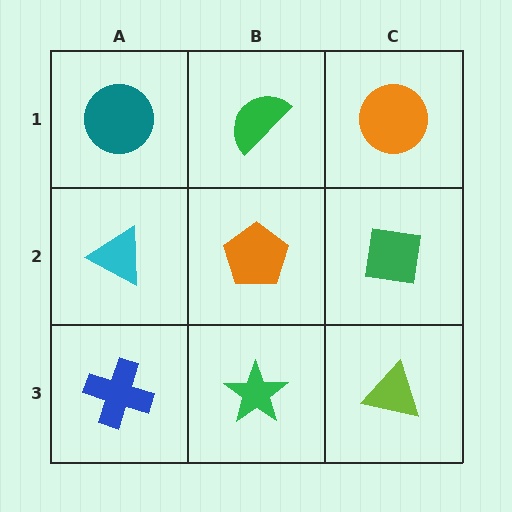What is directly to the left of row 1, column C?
A green semicircle.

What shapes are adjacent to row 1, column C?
A green square (row 2, column C), a green semicircle (row 1, column B).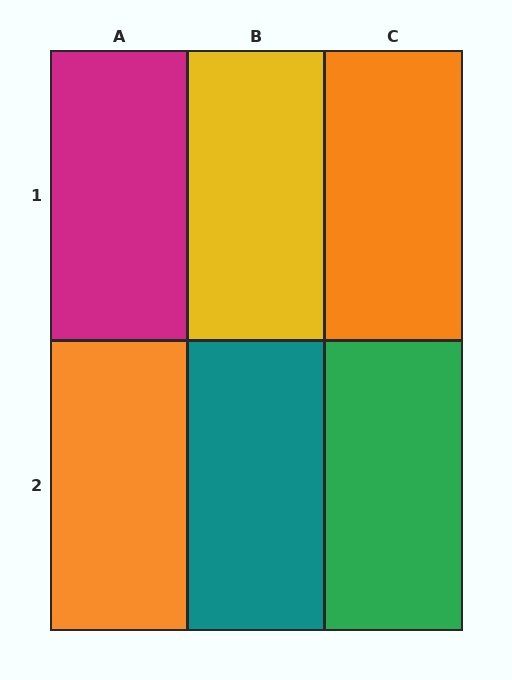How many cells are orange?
2 cells are orange.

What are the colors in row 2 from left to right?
Orange, teal, green.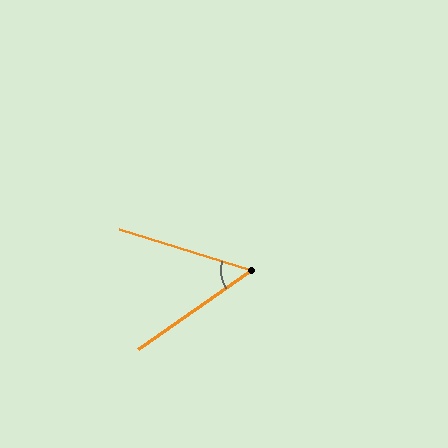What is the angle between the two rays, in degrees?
Approximately 52 degrees.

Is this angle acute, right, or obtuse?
It is acute.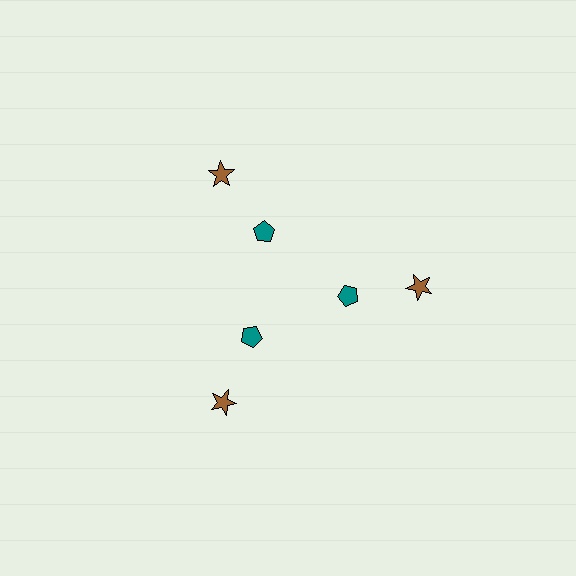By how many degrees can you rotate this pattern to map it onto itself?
The pattern maps onto itself every 120 degrees of rotation.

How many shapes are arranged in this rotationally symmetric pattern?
There are 6 shapes, arranged in 3 groups of 2.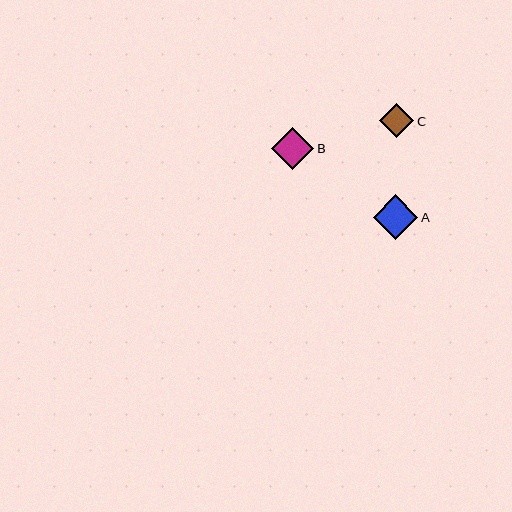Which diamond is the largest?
Diamond A is the largest with a size of approximately 44 pixels.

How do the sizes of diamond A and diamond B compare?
Diamond A and diamond B are approximately the same size.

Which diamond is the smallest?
Diamond C is the smallest with a size of approximately 34 pixels.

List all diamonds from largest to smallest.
From largest to smallest: A, B, C.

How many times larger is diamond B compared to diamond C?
Diamond B is approximately 1.2 times the size of diamond C.